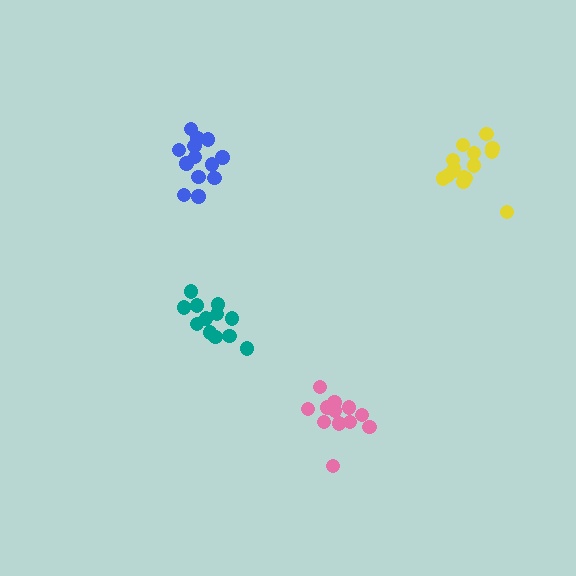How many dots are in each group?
Group 1: 15 dots, Group 2: 12 dots, Group 3: 14 dots, Group 4: 12 dots (53 total).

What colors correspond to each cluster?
The clusters are colored: yellow, pink, blue, teal.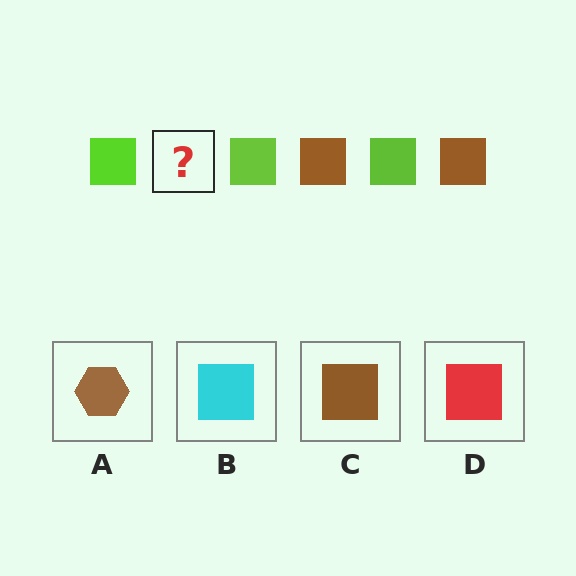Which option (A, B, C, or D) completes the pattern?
C.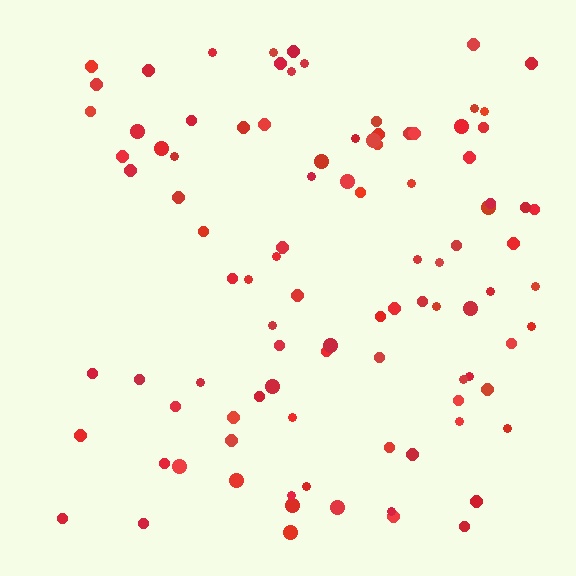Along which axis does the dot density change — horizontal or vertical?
Horizontal.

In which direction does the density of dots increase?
From left to right, with the right side densest.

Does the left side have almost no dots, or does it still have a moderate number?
Still a moderate number, just noticeably fewer than the right.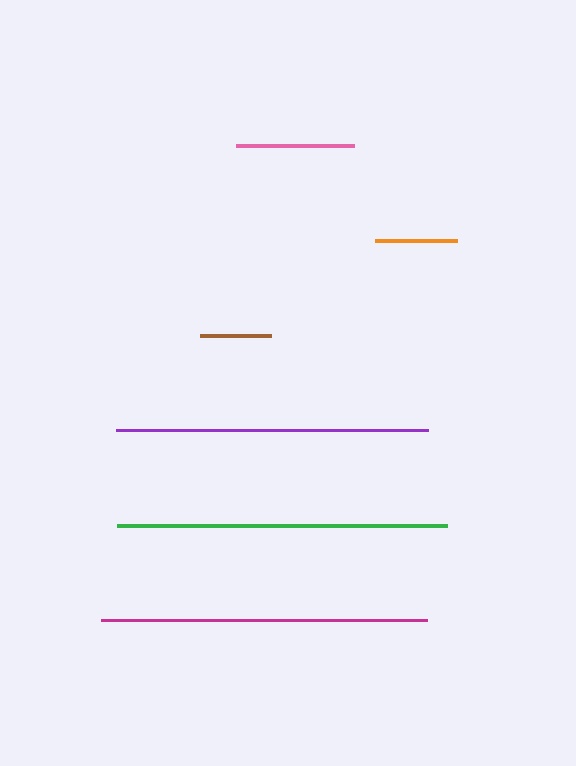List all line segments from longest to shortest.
From longest to shortest: green, magenta, purple, pink, orange, brown.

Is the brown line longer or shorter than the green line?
The green line is longer than the brown line.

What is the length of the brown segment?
The brown segment is approximately 71 pixels long.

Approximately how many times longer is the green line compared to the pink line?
The green line is approximately 2.8 times the length of the pink line.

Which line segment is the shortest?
The brown line is the shortest at approximately 71 pixels.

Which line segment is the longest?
The green line is the longest at approximately 330 pixels.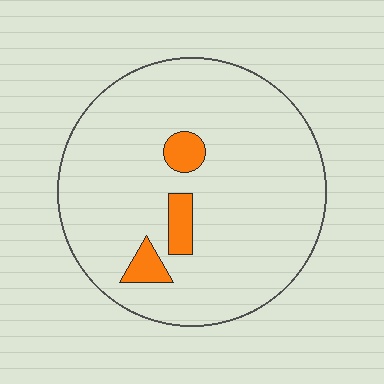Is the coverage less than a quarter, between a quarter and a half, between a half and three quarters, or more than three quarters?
Less than a quarter.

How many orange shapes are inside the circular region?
3.